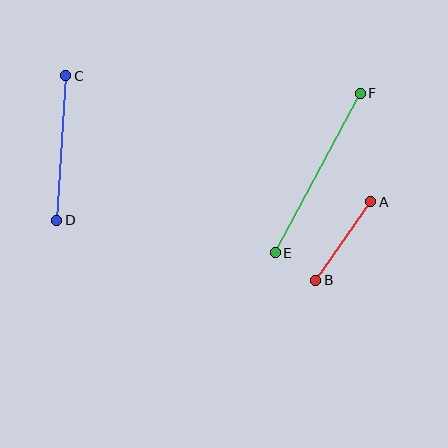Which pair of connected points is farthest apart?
Points E and F are farthest apart.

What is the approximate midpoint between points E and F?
The midpoint is at approximately (318, 173) pixels.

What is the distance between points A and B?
The distance is approximately 96 pixels.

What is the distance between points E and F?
The distance is approximately 181 pixels.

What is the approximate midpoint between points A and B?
The midpoint is at approximately (343, 241) pixels.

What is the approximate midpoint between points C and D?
The midpoint is at approximately (61, 148) pixels.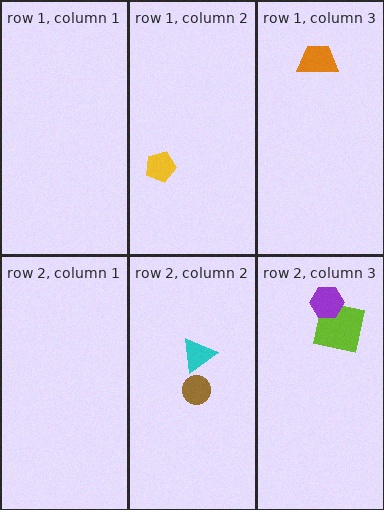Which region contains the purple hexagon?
The row 2, column 3 region.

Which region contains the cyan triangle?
The row 2, column 2 region.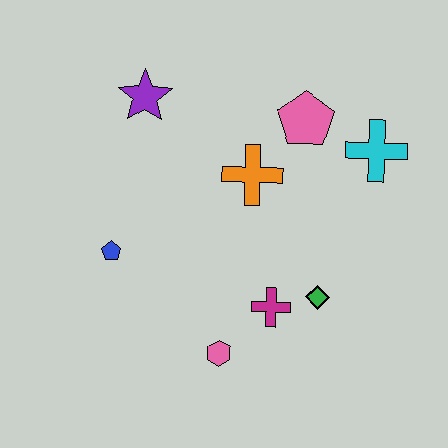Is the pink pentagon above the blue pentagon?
Yes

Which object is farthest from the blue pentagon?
The cyan cross is farthest from the blue pentagon.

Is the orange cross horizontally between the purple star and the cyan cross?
Yes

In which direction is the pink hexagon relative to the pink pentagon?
The pink hexagon is below the pink pentagon.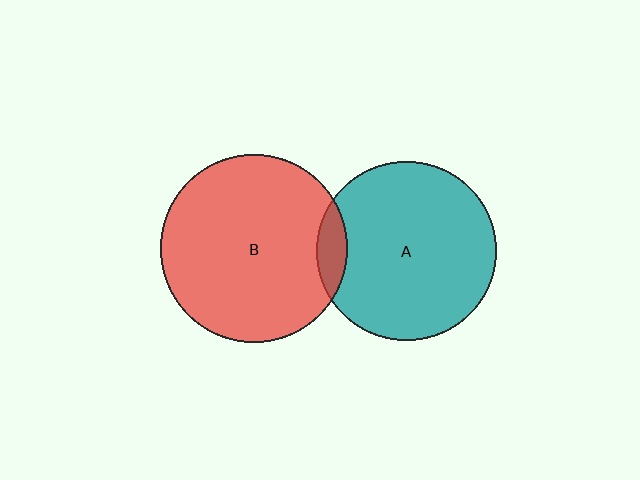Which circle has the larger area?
Circle B (red).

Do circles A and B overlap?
Yes.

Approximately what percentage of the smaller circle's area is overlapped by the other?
Approximately 10%.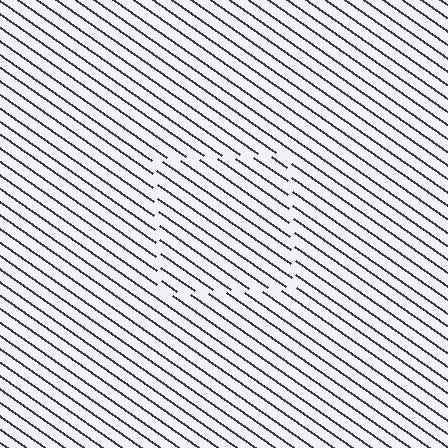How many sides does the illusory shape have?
4 sides — the line-ends trace a square.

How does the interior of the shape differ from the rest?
The interior of the shape contains the same grating, shifted by half a period — the contour is defined by the phase discontinuity where line-ends from the inner and outer gratings abut.